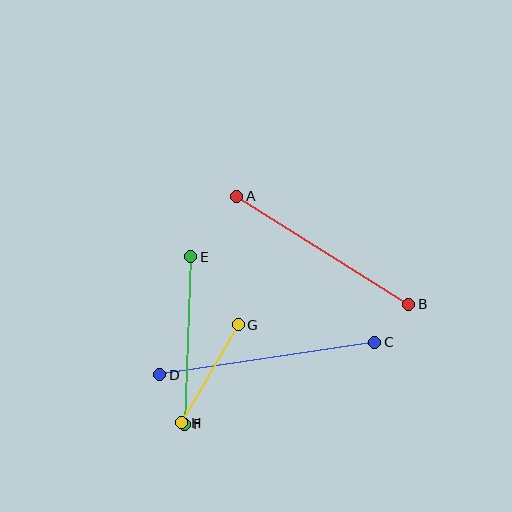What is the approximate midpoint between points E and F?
The midpoint is at approximately (187, 340) pixels.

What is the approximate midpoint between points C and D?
The midpoint is at approximately (267, 358) pixels.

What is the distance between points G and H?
The distance is approximately 113 pixels.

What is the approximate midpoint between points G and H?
The midpoint is at approximately (210, 374) pixels.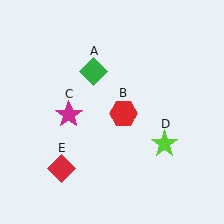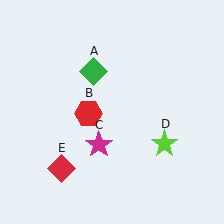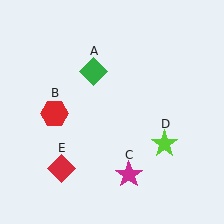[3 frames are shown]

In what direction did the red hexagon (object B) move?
The red hexagon (object B) moved left.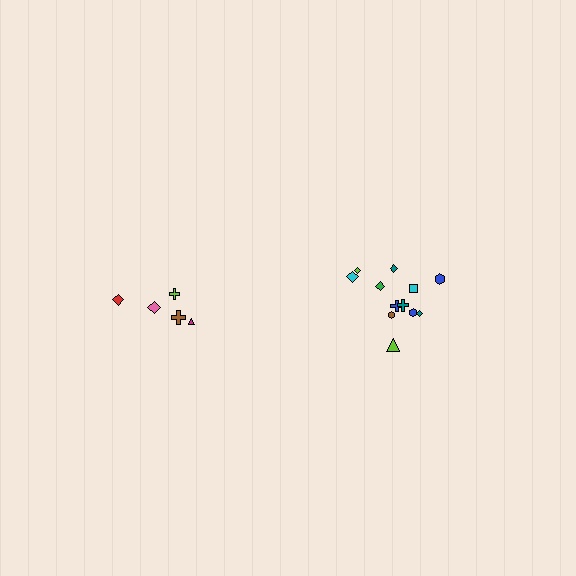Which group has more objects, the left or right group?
The right group.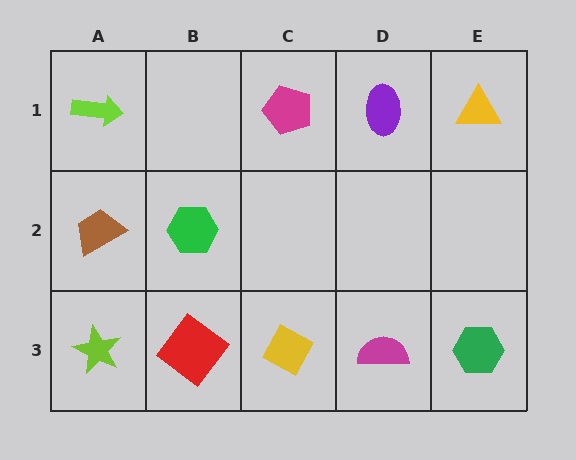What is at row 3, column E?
A green hexagon.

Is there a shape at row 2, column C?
No, that cell is empty.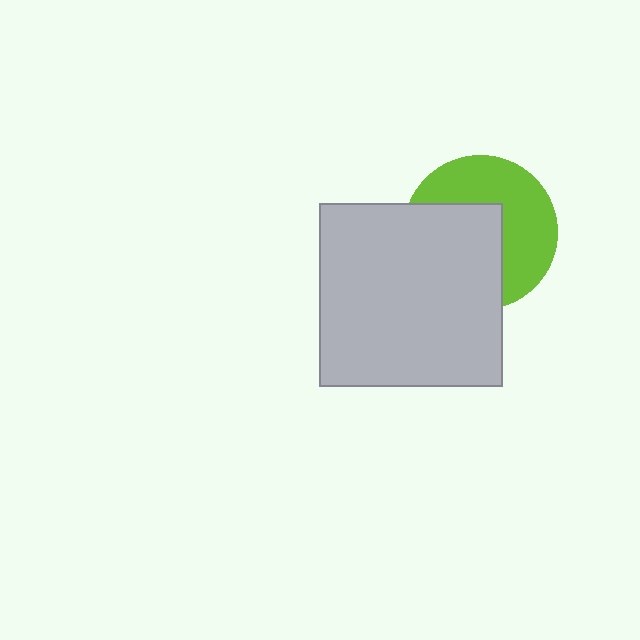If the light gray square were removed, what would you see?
You would see the complete lime circle.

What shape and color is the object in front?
The object in front is a light gray square.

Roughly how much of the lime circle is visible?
About half of it is visible (roughly 50%).